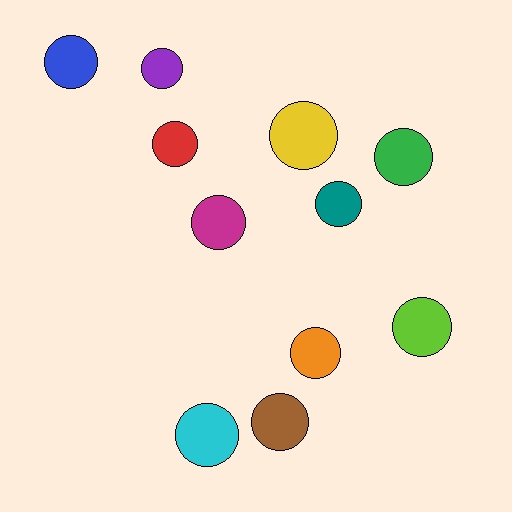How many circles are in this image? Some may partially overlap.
There are 11 circles.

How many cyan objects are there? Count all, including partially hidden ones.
There is 1 cyan object.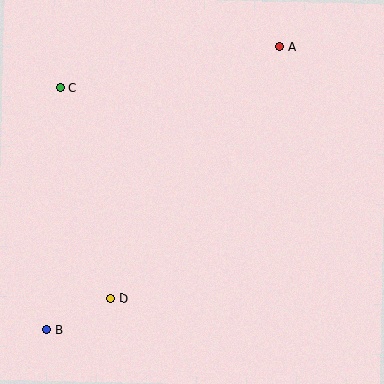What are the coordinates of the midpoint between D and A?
The midpoint between D and A is at (195, 173).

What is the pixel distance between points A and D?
The distance between A and D is 303 pixels.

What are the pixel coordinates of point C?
Point C is at (61, 88).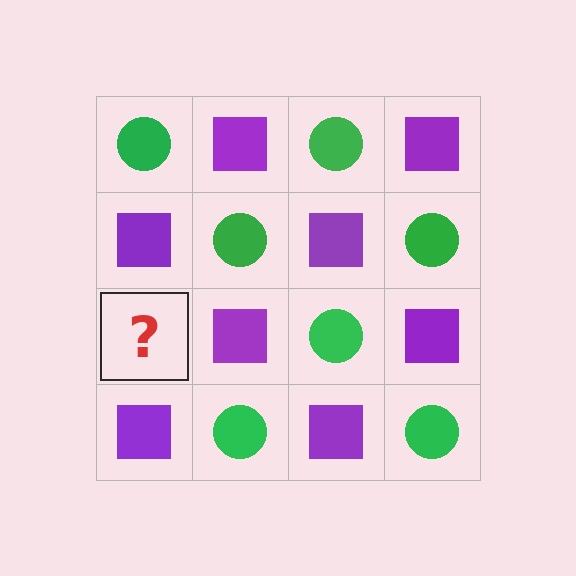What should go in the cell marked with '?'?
The missing cell should contain a green circle.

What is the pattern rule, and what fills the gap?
The rule is that it alternates green circle and purple square in a checkerboard pattern. The gap should be filled with a green circle.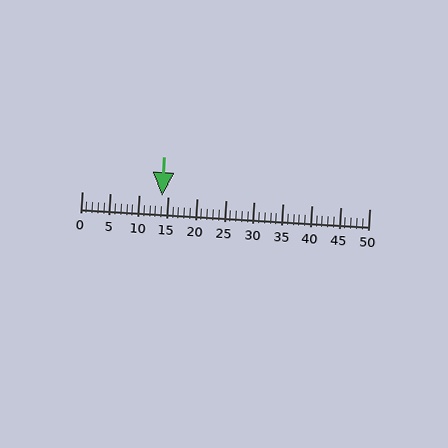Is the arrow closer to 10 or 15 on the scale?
The arrow is closer to 15.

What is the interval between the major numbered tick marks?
The major tick marks are spaced 5 units apart.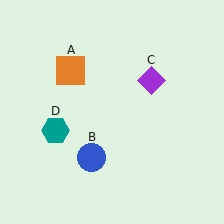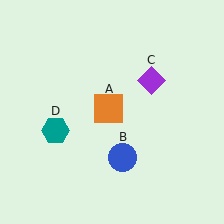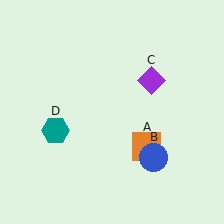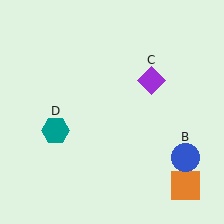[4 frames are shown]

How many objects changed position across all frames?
2 objects changed position: orange square (object A), blue circle (object B).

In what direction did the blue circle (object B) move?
The blue circle (object B) moved right.